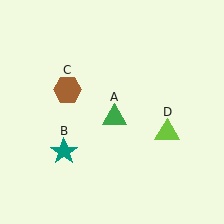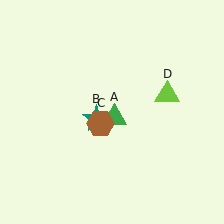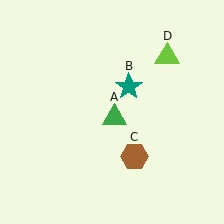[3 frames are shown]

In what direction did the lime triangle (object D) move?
The lime triangle (object D) moved up.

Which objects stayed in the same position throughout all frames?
Green triangle (object A) remained stationary.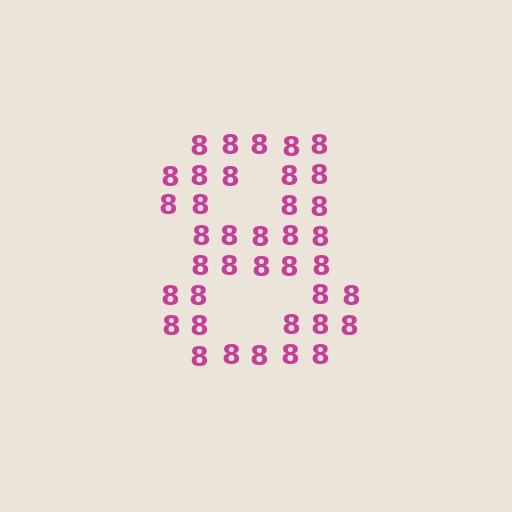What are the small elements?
The small elements are digit 8's.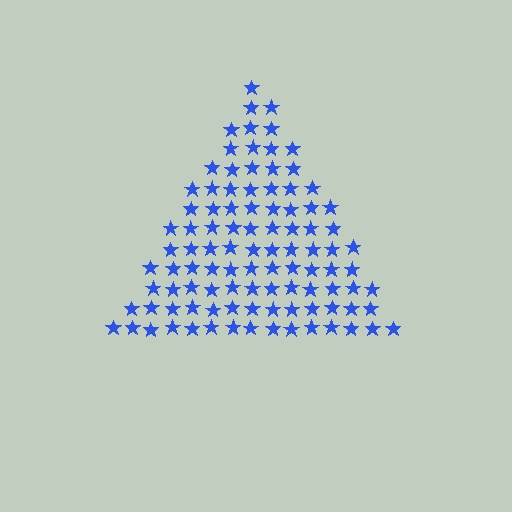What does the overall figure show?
The overall figure shows a triangle.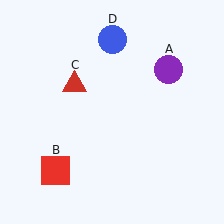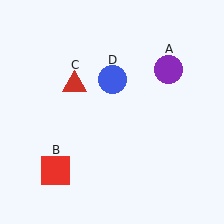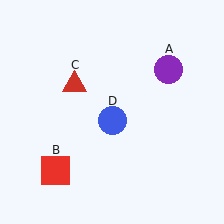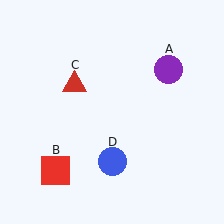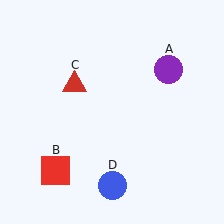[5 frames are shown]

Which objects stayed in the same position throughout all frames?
Purple circle (object A) and red square (object B) and red triangle (object C) remained stationary.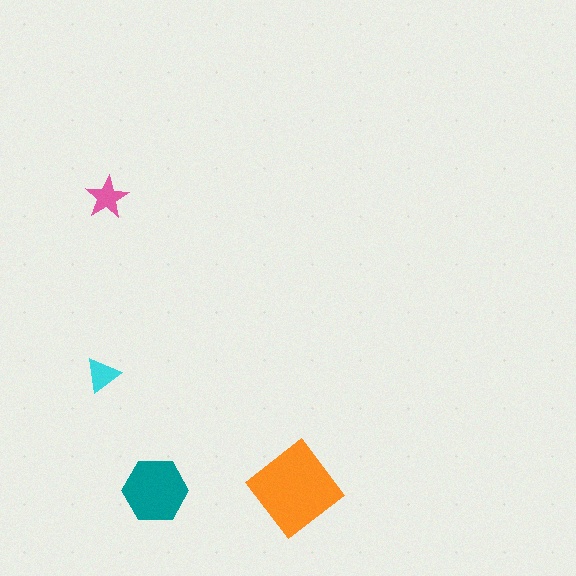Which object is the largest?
The orange diamond.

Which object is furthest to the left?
The cyan triangle is leftmost.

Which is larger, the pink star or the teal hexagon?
The teal hexagon.